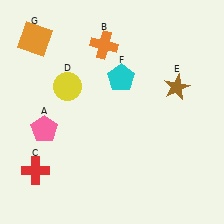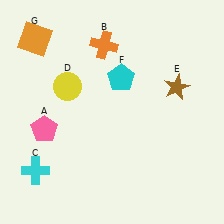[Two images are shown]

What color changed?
The cross (C) changed from red in Image 1 to cyan in Image 2.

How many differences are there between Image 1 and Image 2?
There is 1 difference between the two images.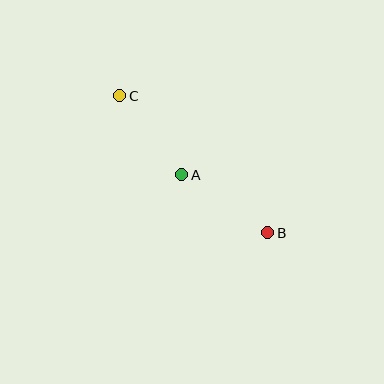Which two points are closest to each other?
Points A and C are closest to each other.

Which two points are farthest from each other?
Points B and C are farthest from each other.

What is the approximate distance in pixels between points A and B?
The distance between A and B is approximately 104 pixels.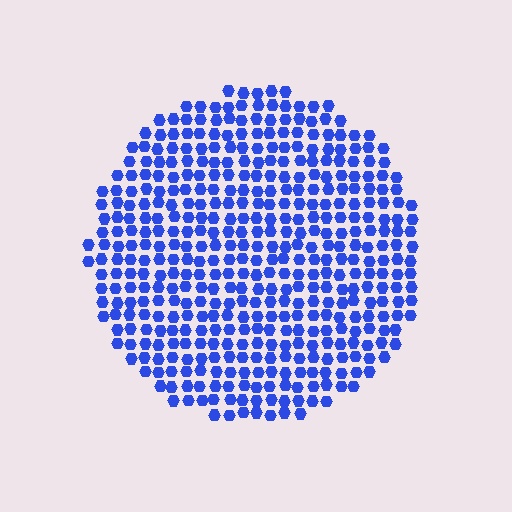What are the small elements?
The small elements are hexagons.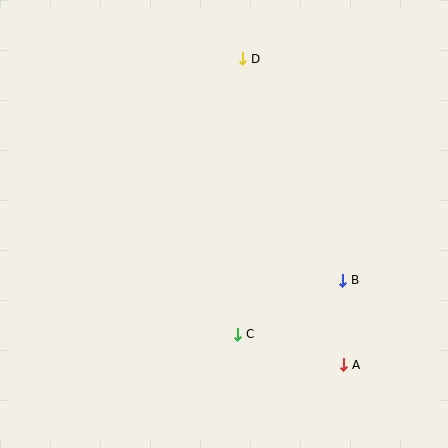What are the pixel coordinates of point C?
Point C is at (238, 334).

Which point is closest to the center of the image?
Point C at (238, 334) is closest to the center.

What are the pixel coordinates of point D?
Point D is at (243, 59).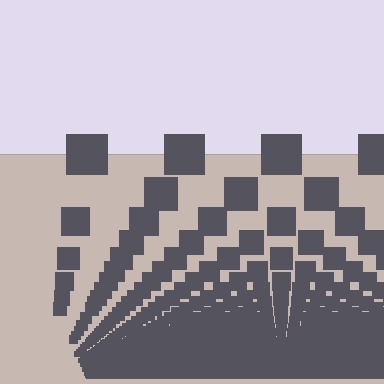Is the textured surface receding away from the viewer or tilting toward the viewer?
The surface appears to tilt toward the viewer. Texture elements get larger and sparser toward the top.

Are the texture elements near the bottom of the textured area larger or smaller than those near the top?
Smaller. The gradient is inverted — elements near the bottom are smaller and denser.